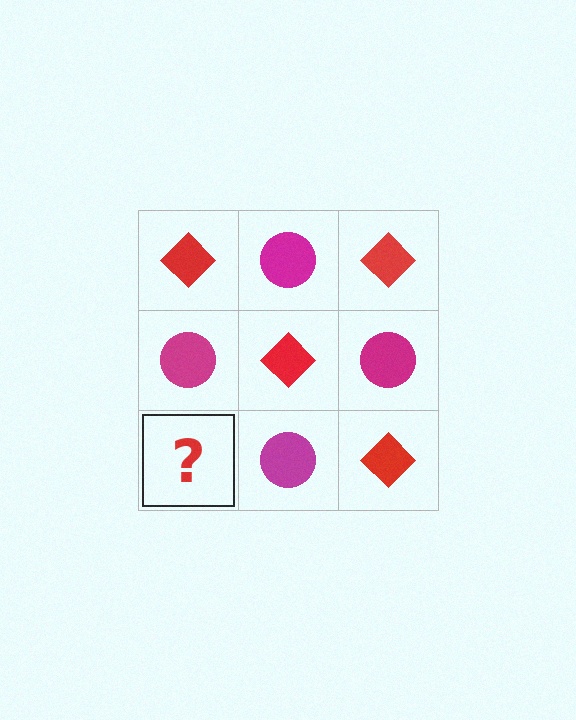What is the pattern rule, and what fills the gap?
The rule is that it alternates red diamond and magenta circle in a checkerboard pattern. The gap should be filled with a red diamond.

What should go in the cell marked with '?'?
The missing cell should contain a red diamond.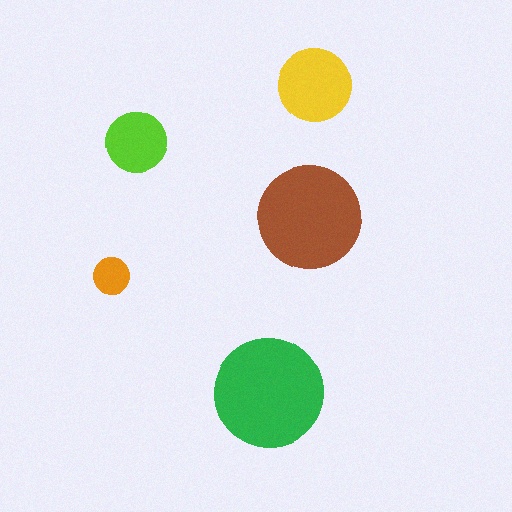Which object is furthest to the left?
The orange circle is leftmost.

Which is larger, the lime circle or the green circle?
The green one.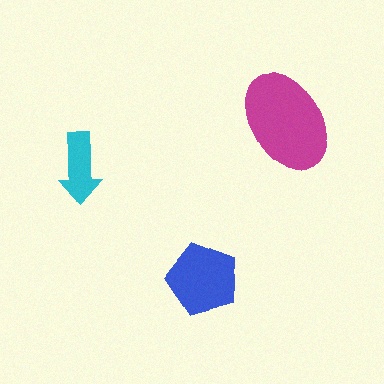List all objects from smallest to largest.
The cyan arrow, the blue pentagon, the magenta ellipse.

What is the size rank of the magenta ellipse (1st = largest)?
1st.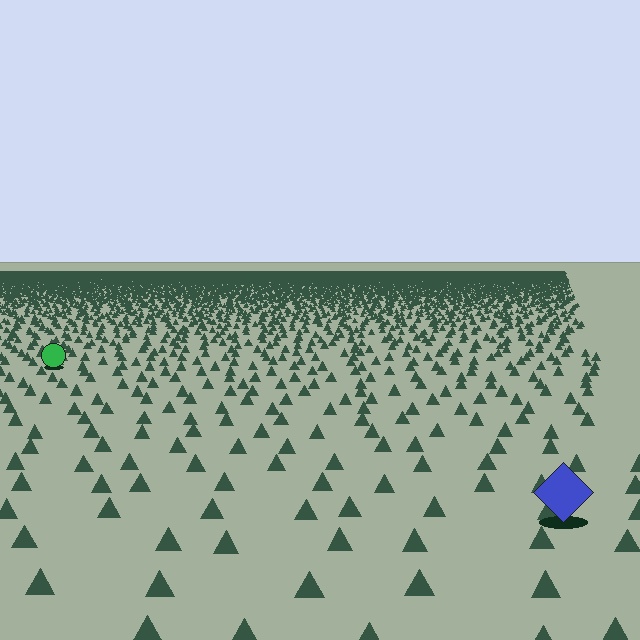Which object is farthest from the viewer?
The green circle is farthest from the viewer. It appears smaller and the ground texture around it is denser.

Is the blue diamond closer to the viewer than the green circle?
Yes. The blue diamond is closer — you can tell from the texture gradient: the ground texture is coarser near it.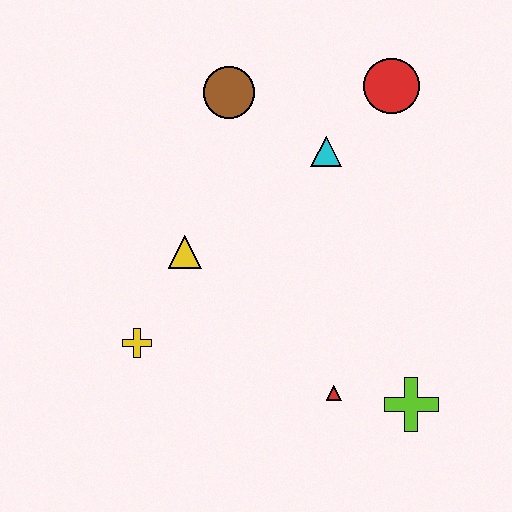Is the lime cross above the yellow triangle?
No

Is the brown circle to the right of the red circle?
No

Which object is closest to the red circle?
The cyan triangle is closest to the red circle.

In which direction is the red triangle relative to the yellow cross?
The red triangle is to the right of the yellow cross.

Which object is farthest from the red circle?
The yellow cross is farthest from the red circle.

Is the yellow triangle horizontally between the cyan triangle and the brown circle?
No